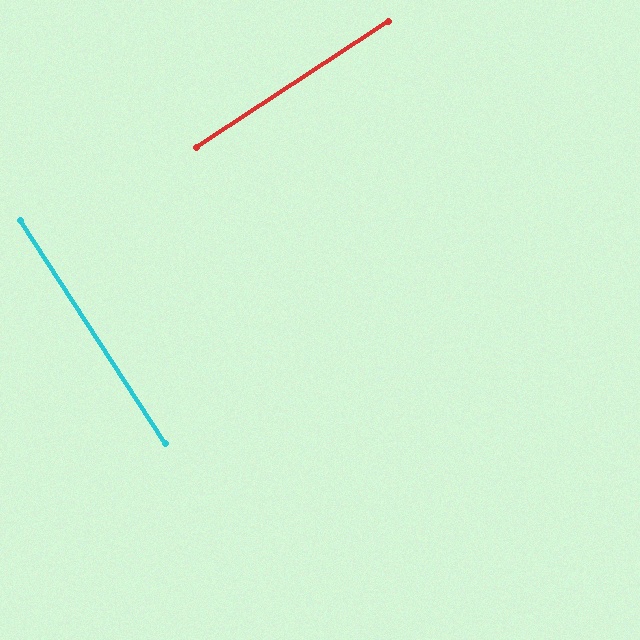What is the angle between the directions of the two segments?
Approximately 90 degrees.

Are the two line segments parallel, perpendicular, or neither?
Perpendicular — they meet at approximately 90°.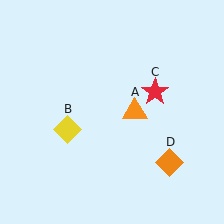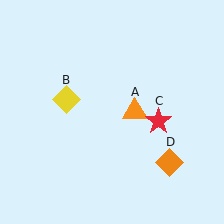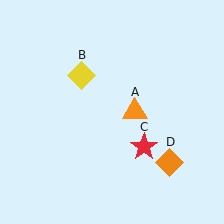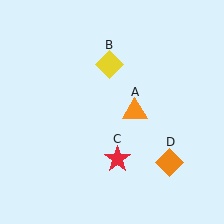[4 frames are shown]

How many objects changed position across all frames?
2 objects changed position: yellow diamond (object B), red star (object C).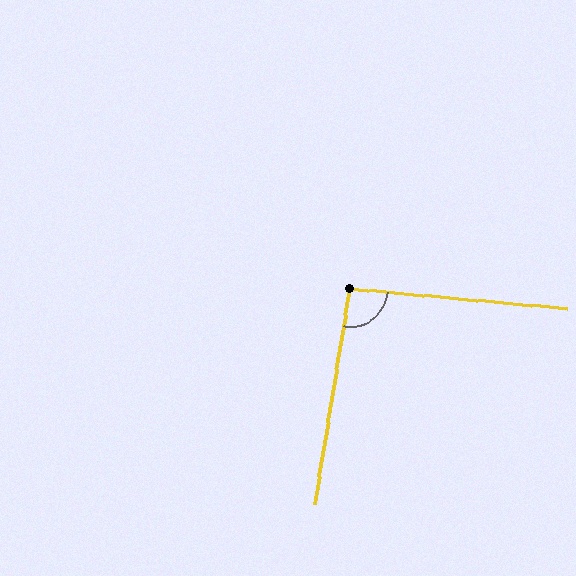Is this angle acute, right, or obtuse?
It is approximately a right angle.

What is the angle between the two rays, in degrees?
Approximately 94 degrees.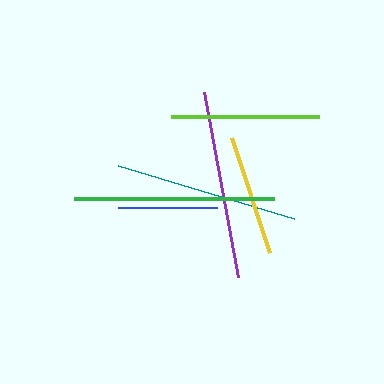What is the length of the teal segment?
The teal segment is approximately 183 pixels long.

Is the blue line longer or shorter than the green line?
The green line is longer than the blue line.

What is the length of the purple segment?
The purple segment is approximately 188 pixels long.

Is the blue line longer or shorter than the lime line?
The lime line is longer than the blue line.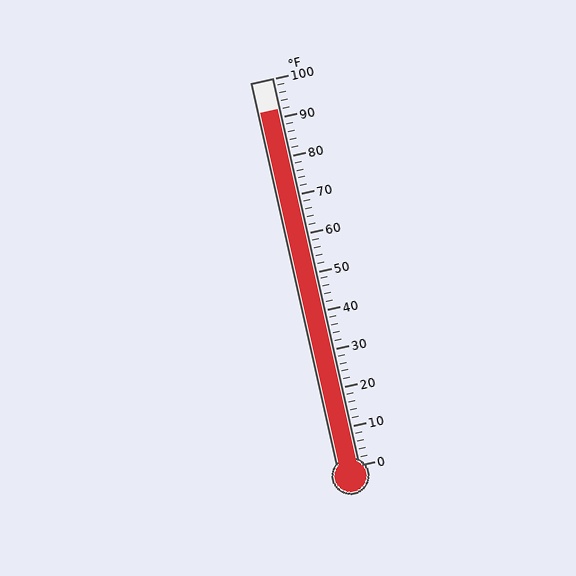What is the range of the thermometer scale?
The thermometer scale ranges from 0°F to 100°F.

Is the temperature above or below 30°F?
The temperature is above 30°F.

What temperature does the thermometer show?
The thermometer shows approximately 92°F.